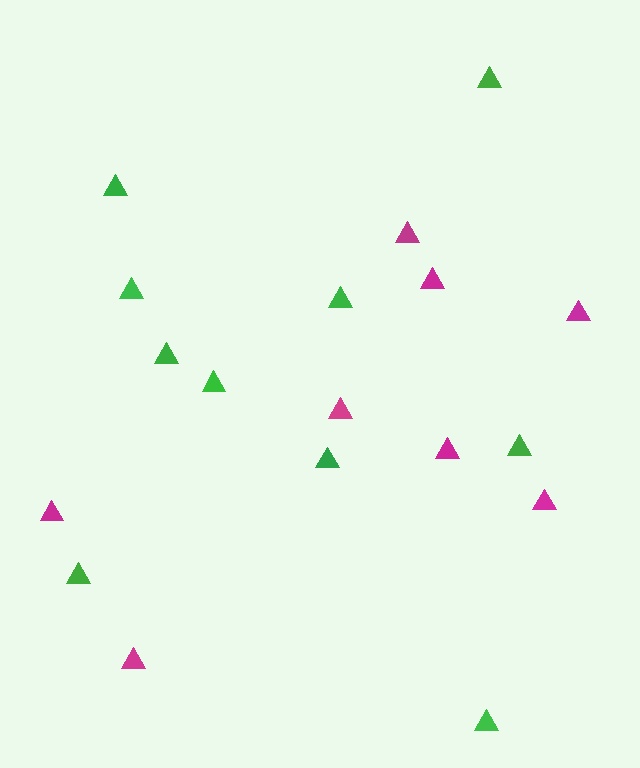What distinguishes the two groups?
There are 2 groups: one group of magenta triangles (8) and one group of green triangles (10).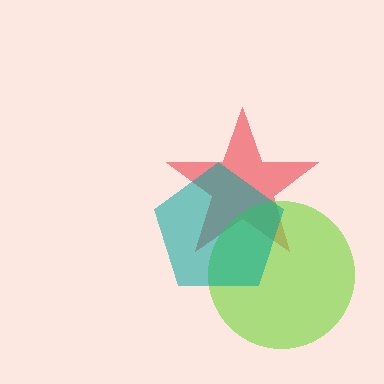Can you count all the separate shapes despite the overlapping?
Yes, there are 3 separate shapes.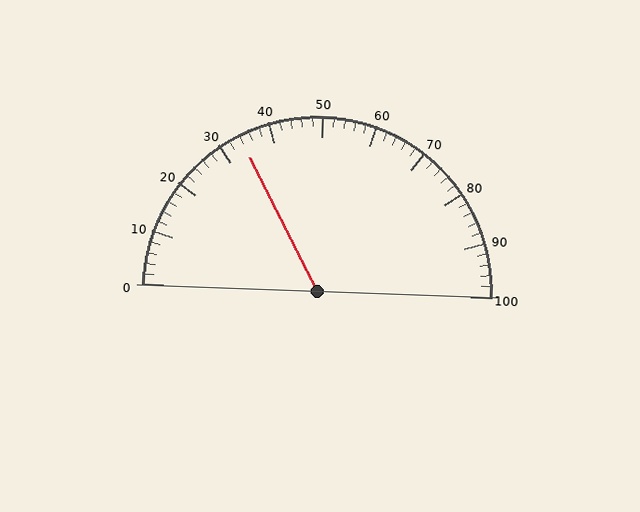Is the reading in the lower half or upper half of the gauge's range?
The reading is in the lower half of the range (0 to 100).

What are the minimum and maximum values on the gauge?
The gauge ranges from 0 to 100.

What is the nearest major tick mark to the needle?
The nearest major tick mark is 30.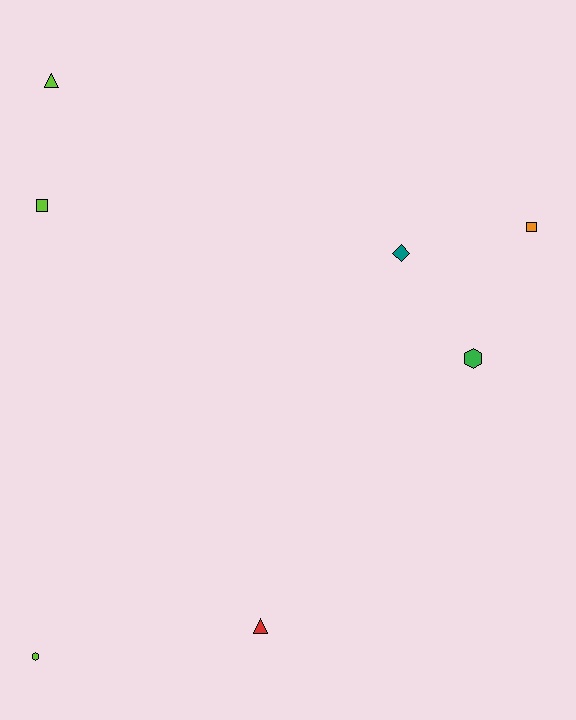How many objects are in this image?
There are 7 objects.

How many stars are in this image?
There are no stars.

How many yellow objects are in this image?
There are no yellow objects.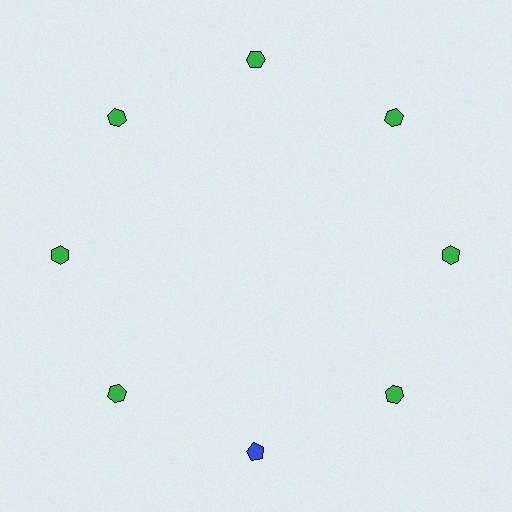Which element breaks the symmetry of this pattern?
The blue pentagon at roughly the 6 o'clock position breaks the symmetry. All other shapes are green hexagons.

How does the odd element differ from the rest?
It differs in both color (blue instead of green) and shape (pentagon instead of hexagon).